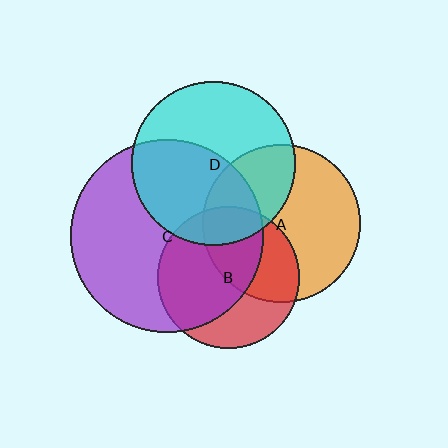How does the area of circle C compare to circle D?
Approximately 1.4 times.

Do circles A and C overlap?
Yes.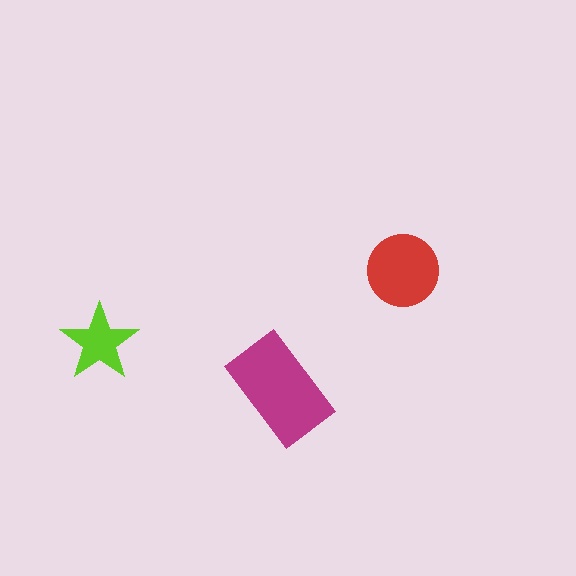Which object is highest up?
The red circle is topmost.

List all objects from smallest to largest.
The lime star, the red circle, the magenta rectangle.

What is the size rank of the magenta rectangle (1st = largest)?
1st.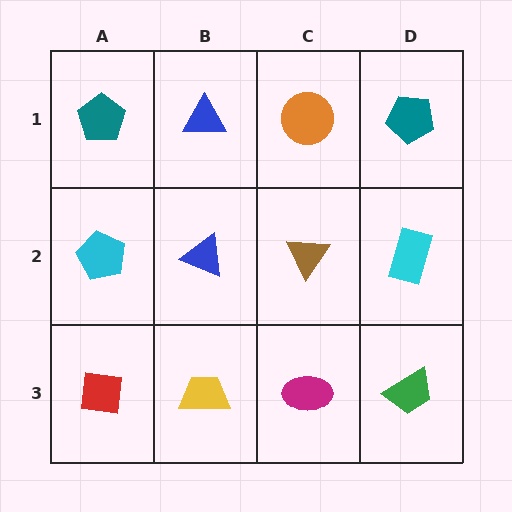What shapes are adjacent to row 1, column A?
A cyan pentagon (row 2, column A), a blue triangle (row 1, column B).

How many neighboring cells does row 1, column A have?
2.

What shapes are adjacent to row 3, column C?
A brown triangle (row 2, column C), a yellow trapezoid (row 3, column B), a green trapezoid (row 3, column D).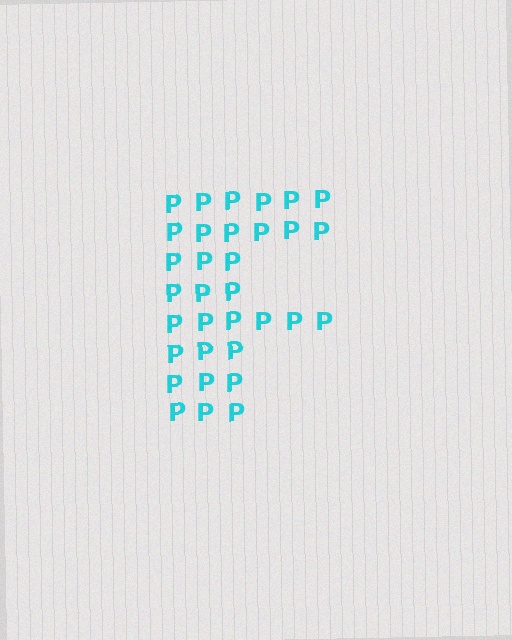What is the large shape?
The large shape is the letter F.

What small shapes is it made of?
It is made of small letter P's.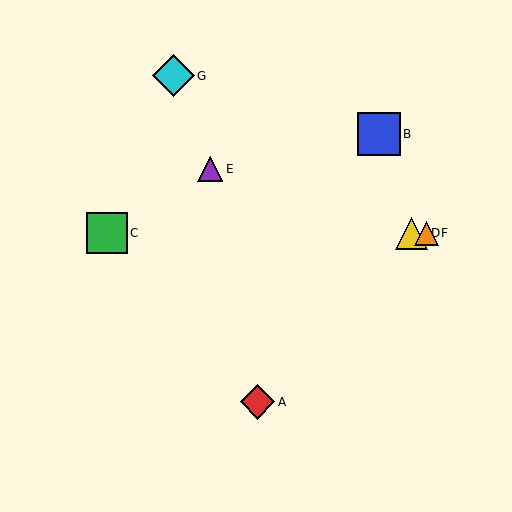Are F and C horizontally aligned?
Yes, both are at y≈233.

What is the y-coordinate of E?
Object E is at y≈169.